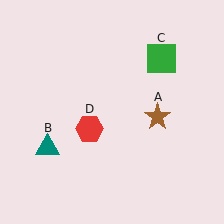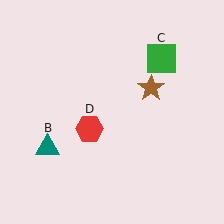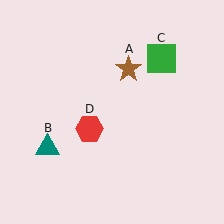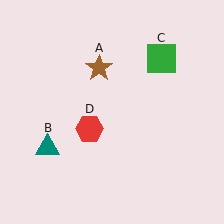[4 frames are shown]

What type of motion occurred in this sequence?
The brown star (object A) rotated counterclockwise around the center of the scene.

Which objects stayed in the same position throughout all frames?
Teal triangle (object B) and green square (object C) and red hexagon (object D) remained stationary.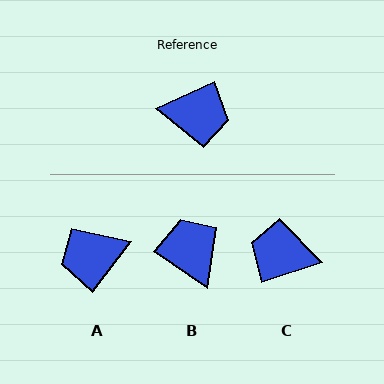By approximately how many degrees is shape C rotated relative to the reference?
Approximately 174 degrees counter-clockwise.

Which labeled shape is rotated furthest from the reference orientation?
C, about 174 degrees away.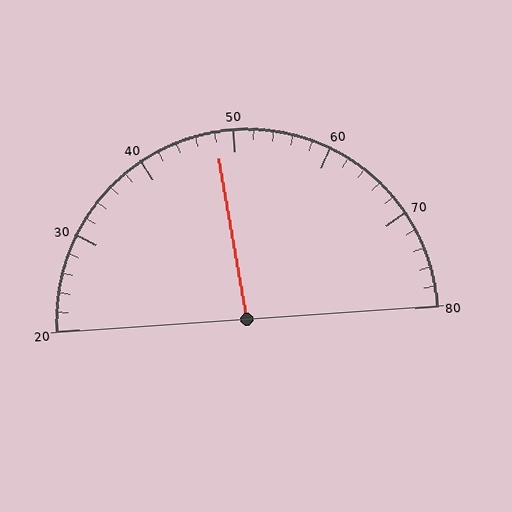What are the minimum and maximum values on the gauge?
The gauge ranges from 20 to 80.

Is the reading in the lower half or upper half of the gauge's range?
The reading is in the lower half of the range (20 to 80).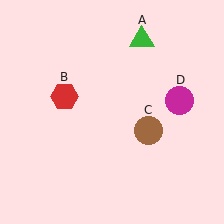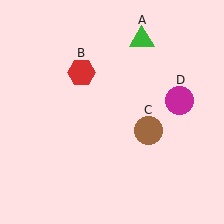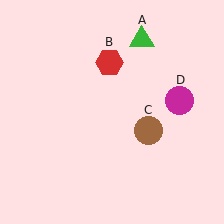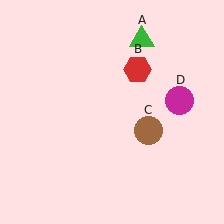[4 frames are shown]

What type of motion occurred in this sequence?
The red hexagon (object B) rotated clockwise around the center of the scene.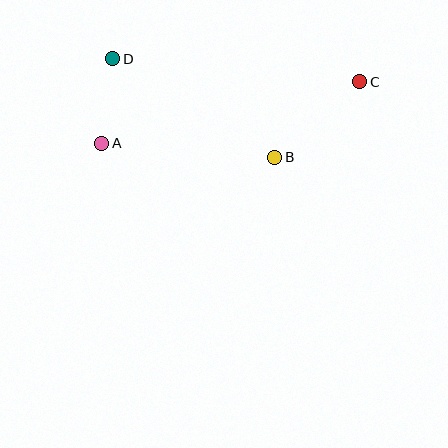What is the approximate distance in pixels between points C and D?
The distance between C and D is approximately 248 pixels.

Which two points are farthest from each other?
Points A and C are farthest from each other.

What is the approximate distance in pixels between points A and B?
The distance between A and B is approximately 174 pixels.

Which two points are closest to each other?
Points A and D are closest to each other.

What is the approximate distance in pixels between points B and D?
The distance between B and D is approximately 190 pixels.